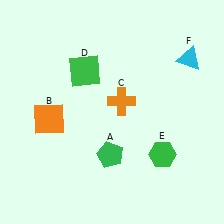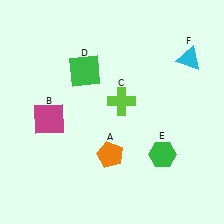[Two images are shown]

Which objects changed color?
A changed from green to orange. B changed from orange to magenta. C changed from orange to lime.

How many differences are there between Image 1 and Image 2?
There are 3 differences between the two images.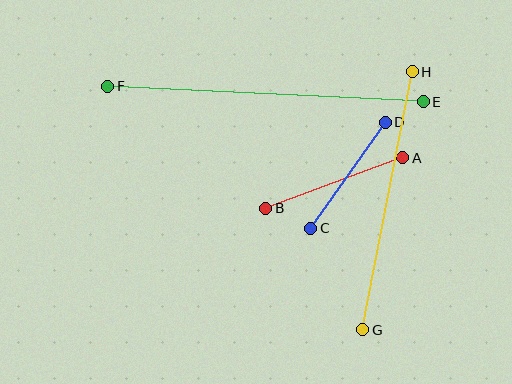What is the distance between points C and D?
The distance is approximately 130 pixels.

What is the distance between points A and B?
The distance is approximately 146 pixels.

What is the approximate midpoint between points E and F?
The midpoint is at approximately (266, 94) pixels.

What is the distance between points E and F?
The distance is approximately 316 pixels.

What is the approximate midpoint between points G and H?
The midpoint is at approximately (387, 201) pixels.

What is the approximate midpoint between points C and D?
The midpoint is at approximately (348, 175) pixels.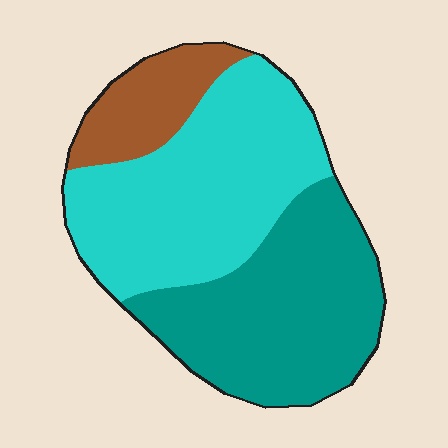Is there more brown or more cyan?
Cyan.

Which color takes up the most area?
Cyan, at roughly 45%.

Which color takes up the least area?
Brown, at roughly 15%.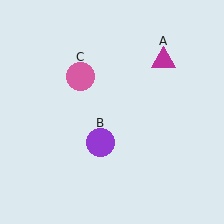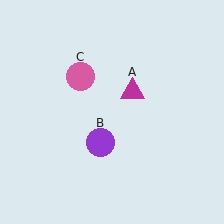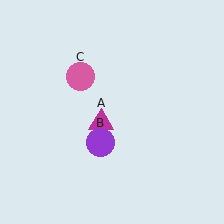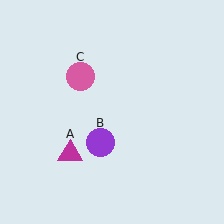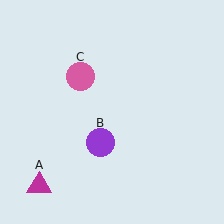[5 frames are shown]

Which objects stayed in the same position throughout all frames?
Purple circle (object B) and pink circle (object C) remained stationary.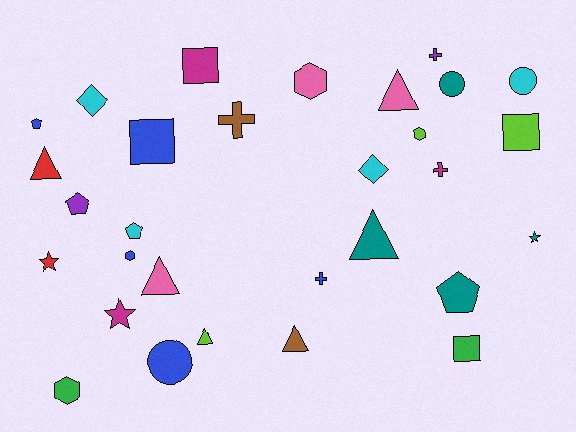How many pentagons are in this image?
There are 4 pentagons.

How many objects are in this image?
There are 30 objects.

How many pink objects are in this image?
There are 3 pink objects.